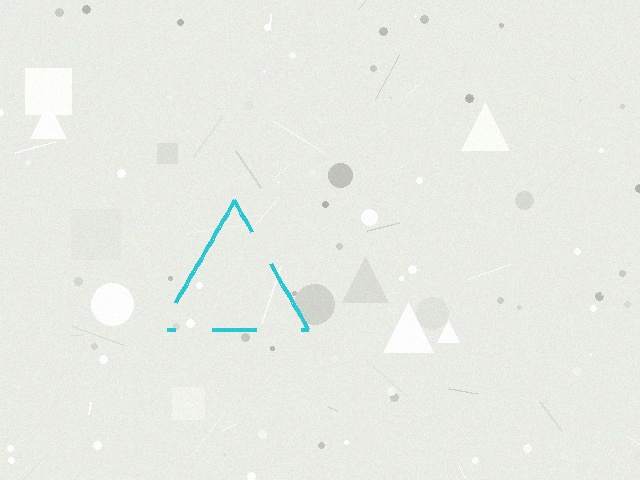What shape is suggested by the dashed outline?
The dashed outline suggests a triangle.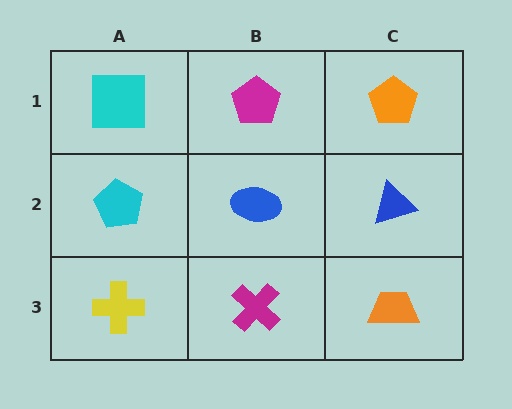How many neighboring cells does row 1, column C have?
2.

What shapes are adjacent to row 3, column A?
A cyan pentagon (row 2, column A), a magenta cross (row 3, column B).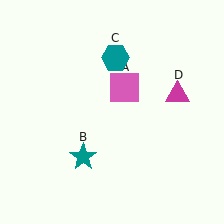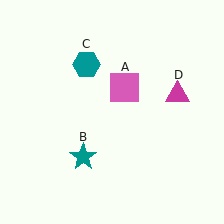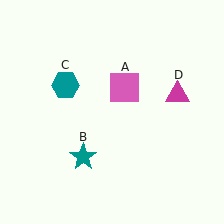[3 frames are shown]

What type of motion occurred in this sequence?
The teal hexagon (object C) rotated counterclockwise around the center of the scene.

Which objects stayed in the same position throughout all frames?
Pink square (object A) and teal star (object B) and magenta triangle (object D) remained stationary.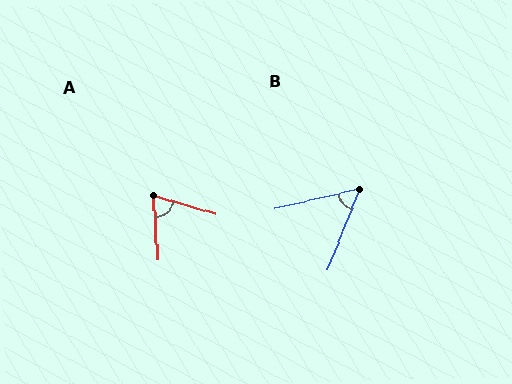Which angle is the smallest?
B, at approximately 55 degrees.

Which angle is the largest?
A, at approximately 69 degrees.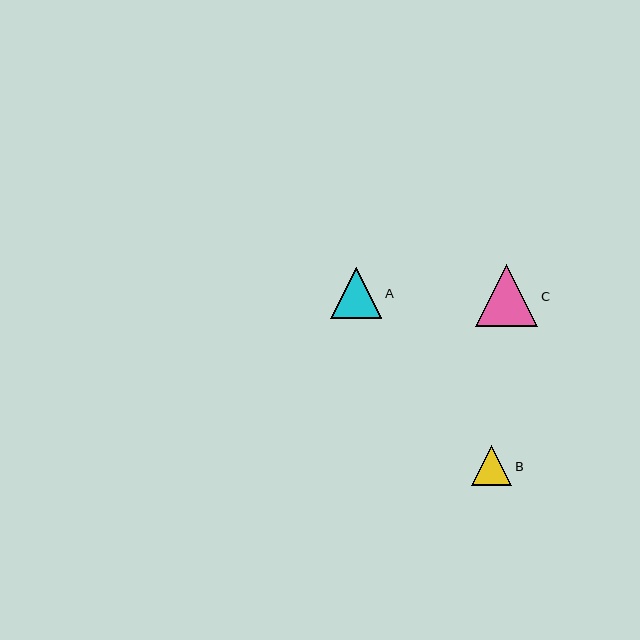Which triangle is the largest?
Triangle C is the largest with a size of approximately 62 pixels.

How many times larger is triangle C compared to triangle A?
Triangle C is approximately 1.2 times the size of triangle A.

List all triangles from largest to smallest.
From largest to smallest: C, A, B.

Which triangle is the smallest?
Triangle B is the smallest with a size of approximately 40 pixels.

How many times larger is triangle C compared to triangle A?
Triangle C is approximately 1.2 times the size of triangle A.